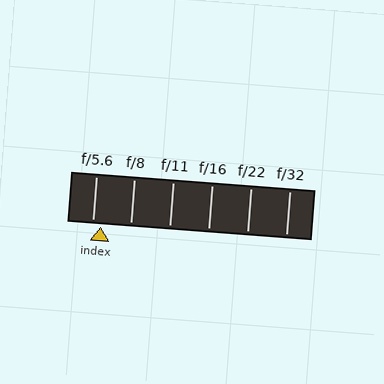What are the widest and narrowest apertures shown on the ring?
The widest aperture shown is f/5.6 and the narrowest is f/32.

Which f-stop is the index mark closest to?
The index mark is closest to f/5.6.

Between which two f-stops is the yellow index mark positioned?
The index mark is between f/5.6 and f/8.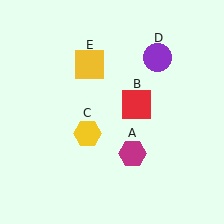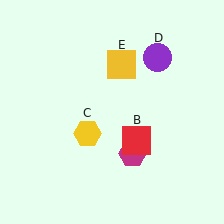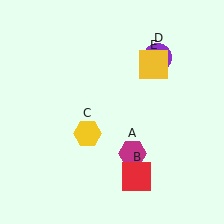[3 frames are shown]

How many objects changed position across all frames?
2 objects changed position: red square (object B), yellow square (object E).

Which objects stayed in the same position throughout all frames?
Magenta hexagon (object A) and yellow hexagon (object C) and purple circle (object D) remained stationary.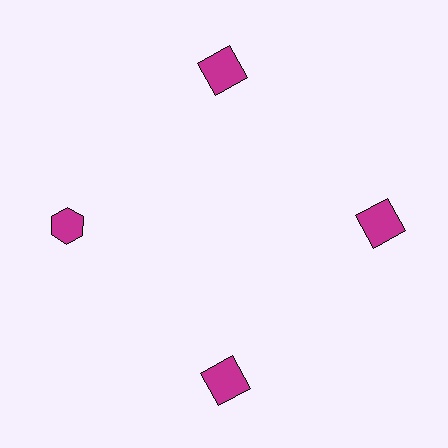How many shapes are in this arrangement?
There are 4 shapes arranged in a ring pattern.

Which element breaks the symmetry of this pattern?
The magenta hexagon at roughly the 9 o'clock position breaks the symmetry. All other shapes are magenta squares.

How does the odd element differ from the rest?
It has a different shape: hexagon instead of square.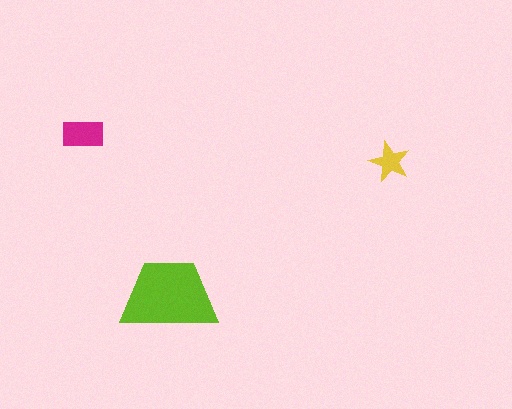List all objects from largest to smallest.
The lime trapezoid, the magenta rectangle, the yellow star.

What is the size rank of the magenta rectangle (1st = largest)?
2nd.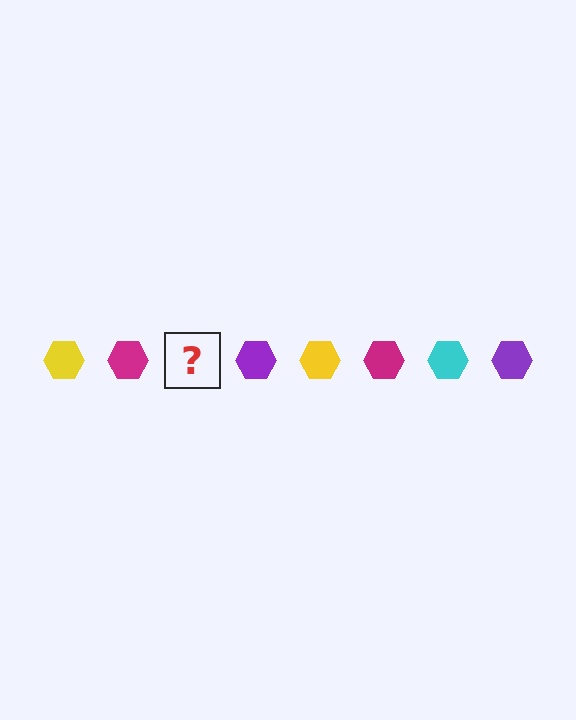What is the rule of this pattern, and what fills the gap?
The rule is that the pattern cycles through yellow, magenta, cyan, purple hexagons. The gap should be filled with a cyan hexagon.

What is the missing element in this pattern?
The missing element is a cyan hexagon.